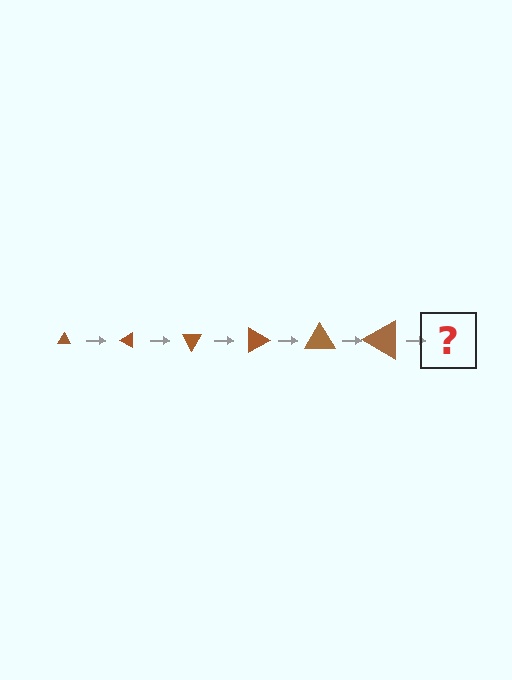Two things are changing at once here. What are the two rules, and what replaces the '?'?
The two rules are that the triangle grows larger each step and it rotates 30 degrees each step. The '?' should be a triangle, larger than the previous one and rotated 180 degrees from the start.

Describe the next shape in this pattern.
It should be a triangle, larger than the previous one and rotated 180 degrees from the start.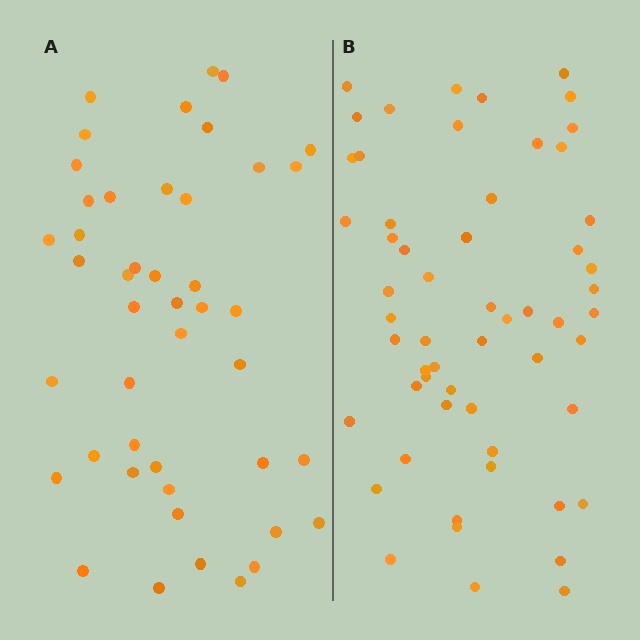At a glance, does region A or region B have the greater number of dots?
Region B (the right region) has more dots.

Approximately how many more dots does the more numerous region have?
Region B has roughly 12 or so more dots than region A.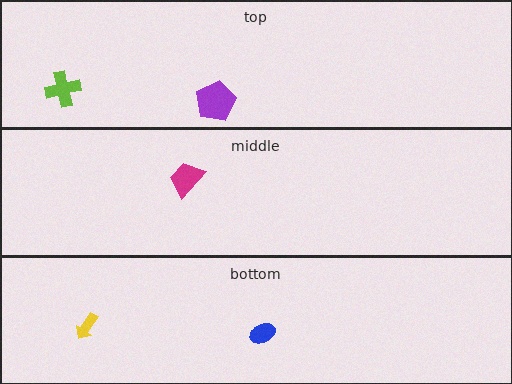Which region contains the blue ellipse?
The bottom region.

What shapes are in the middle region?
The magenta trapezoid.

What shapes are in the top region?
The lime cross, the purple pentagon.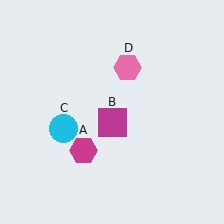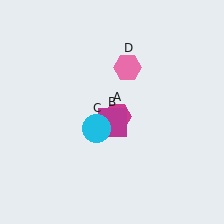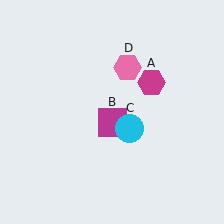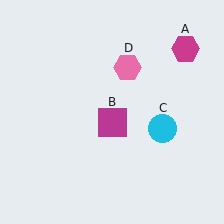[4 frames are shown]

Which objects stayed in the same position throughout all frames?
Magenta square (object B) and pink hexagon (object D) remained stationary.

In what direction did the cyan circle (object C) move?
The cyan circle (object C) moved right.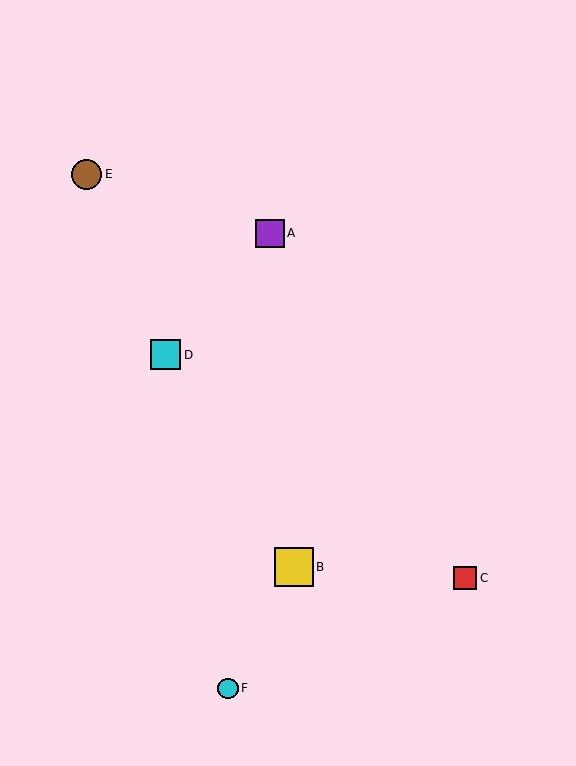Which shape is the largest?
The yellow square (labeled B) is the largest.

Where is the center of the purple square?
The center of the purple square is at (270, 233).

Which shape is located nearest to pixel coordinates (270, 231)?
The purple square (labeled A) at (270, 233) is nearest to that location.